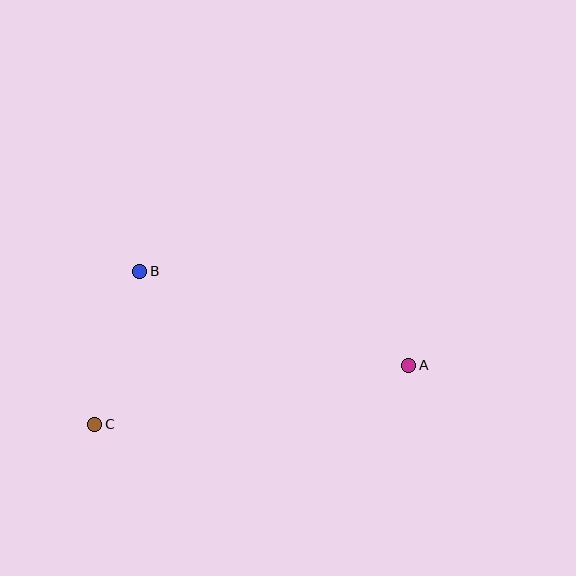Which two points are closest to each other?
Points B and C are closest to each other.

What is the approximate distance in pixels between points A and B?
The distance between A and B is approximately 285 pixels.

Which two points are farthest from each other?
Points A and C are farthest from each other.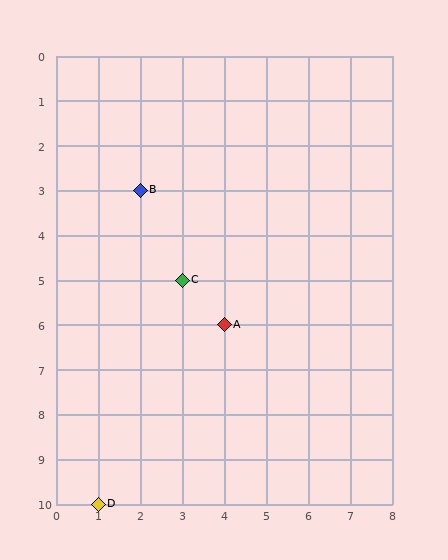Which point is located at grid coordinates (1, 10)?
Point D is at (1, 10).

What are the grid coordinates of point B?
Point B is at grid coordinates (2, 3).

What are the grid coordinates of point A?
Point A is at grid coordinates (4, 6).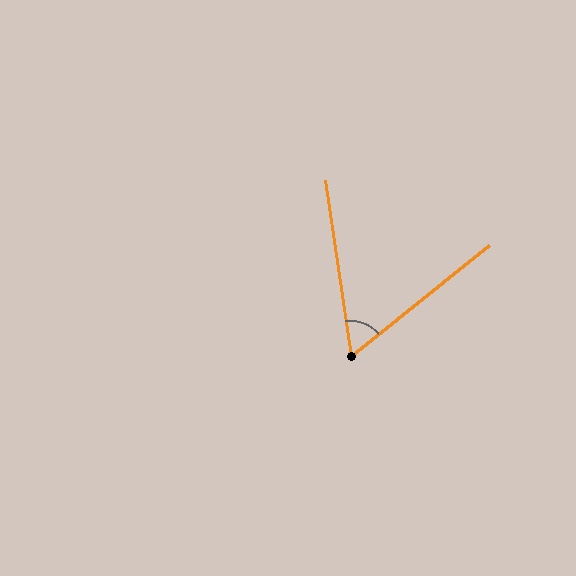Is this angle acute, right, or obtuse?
It is acute.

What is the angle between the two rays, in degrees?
Approximately 59 degrees.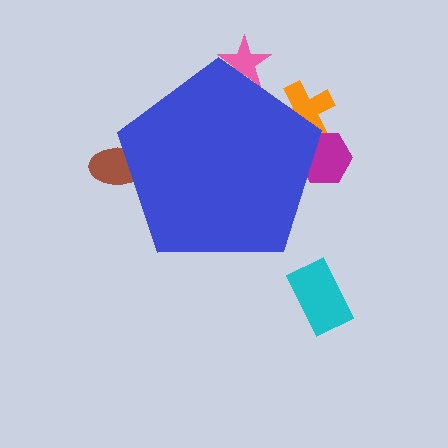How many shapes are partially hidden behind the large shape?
4 shapes are partially hidden.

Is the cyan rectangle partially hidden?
No, the cyan rectangle is fully visible.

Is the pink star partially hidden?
Yes, the pink star is partially hidden behind the blue pentagon.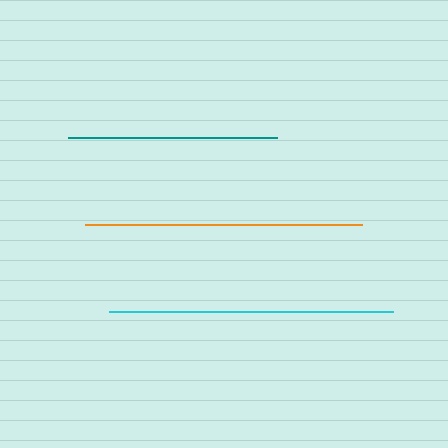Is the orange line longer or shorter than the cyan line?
The cyan line is longer than the orange line.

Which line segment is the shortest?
The teal line is the shortest at approximately 210 pixels.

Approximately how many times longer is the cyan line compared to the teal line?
The cyan line is approximately 1.4 times the length of the teal line.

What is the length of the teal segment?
The teal segment is approximately 210 pixels long.